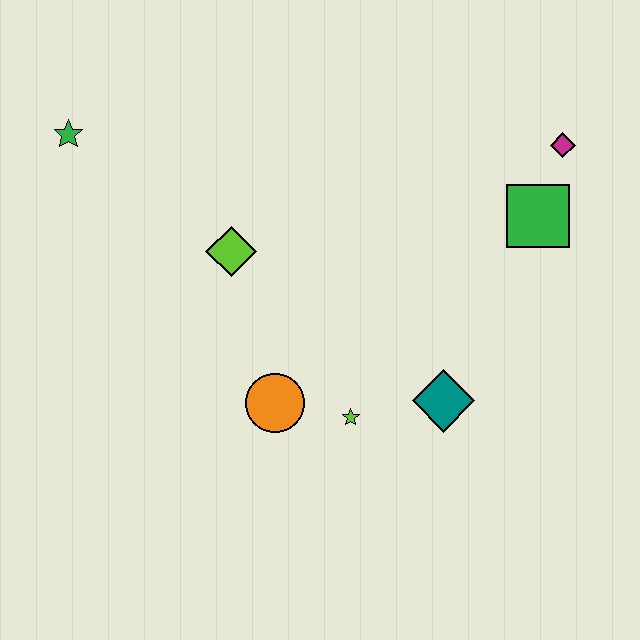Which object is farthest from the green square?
The green star is farthest from the green square.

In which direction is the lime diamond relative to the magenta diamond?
The lime diamond is to the left of the magenta diamond.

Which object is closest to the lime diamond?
The orange circle is closest to the lime diamond.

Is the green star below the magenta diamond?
No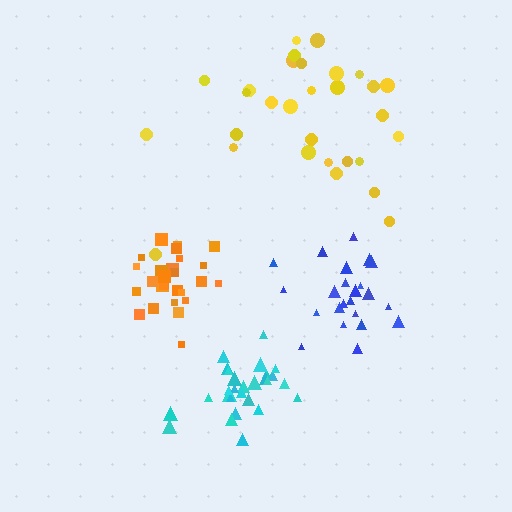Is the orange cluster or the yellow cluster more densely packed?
Orange.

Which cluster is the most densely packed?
Orange.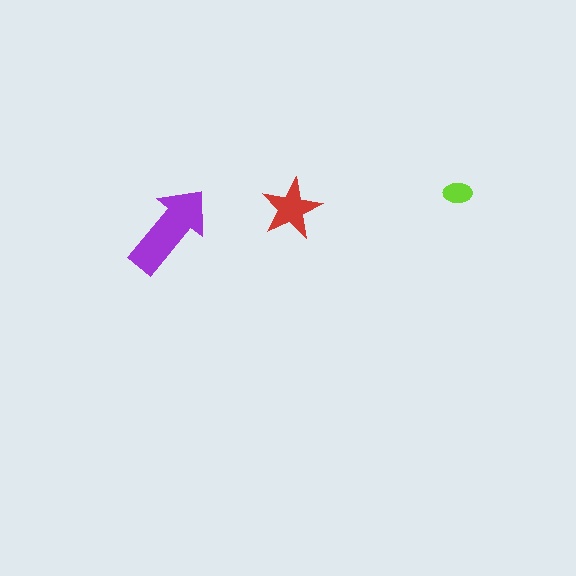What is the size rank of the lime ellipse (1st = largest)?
3rd.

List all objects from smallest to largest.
The lime ellipse, the red star, the purple arrow.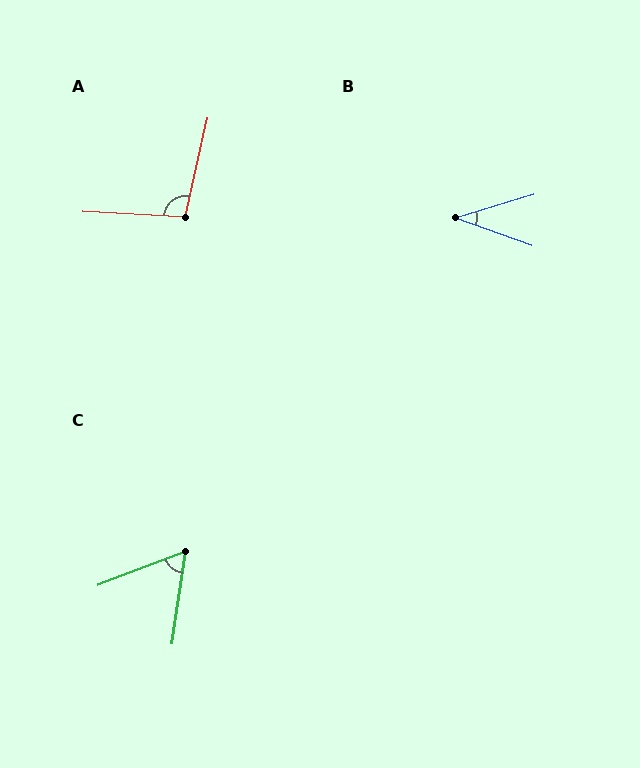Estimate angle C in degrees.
Approximately 61 degrees.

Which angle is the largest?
A, at approximately 100 degrees.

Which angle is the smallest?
B, at approximately 36 degrees.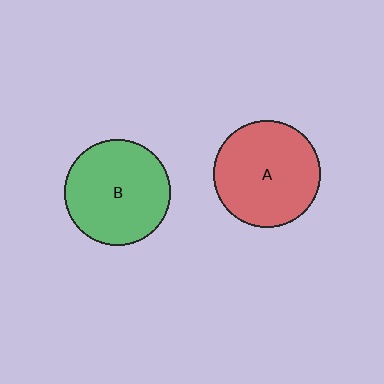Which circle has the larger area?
Circle A (red).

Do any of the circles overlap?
No, none of the circles overlap.